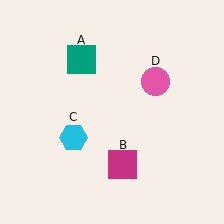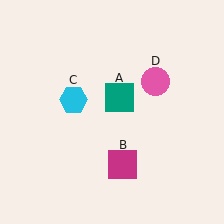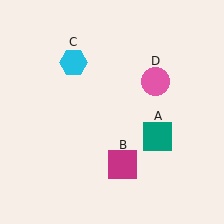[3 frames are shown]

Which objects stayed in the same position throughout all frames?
Magenta square (object B) and pink circle (object D) remained stationary.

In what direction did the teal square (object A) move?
The teal square (object A) moved down and to the right.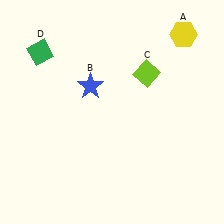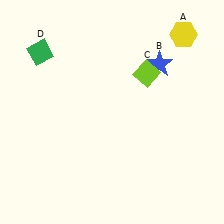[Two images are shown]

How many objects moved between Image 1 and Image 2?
1 object moved between the two images.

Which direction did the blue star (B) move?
The blue star (B) moved right.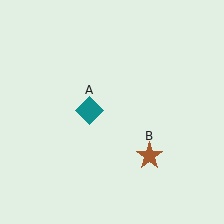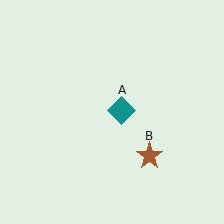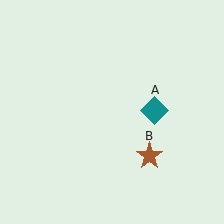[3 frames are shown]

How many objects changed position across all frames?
1 object changed position: teal diamond (object A).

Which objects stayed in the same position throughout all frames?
Brown star (object B) remained stationary.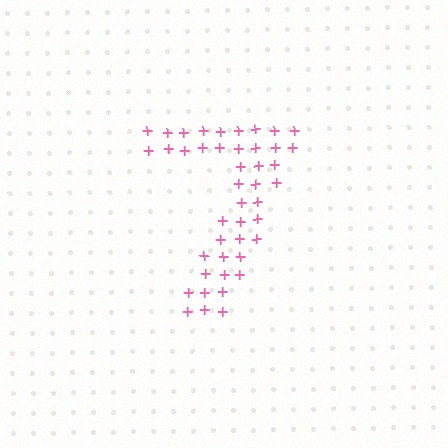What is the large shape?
The large shape is the digit 7.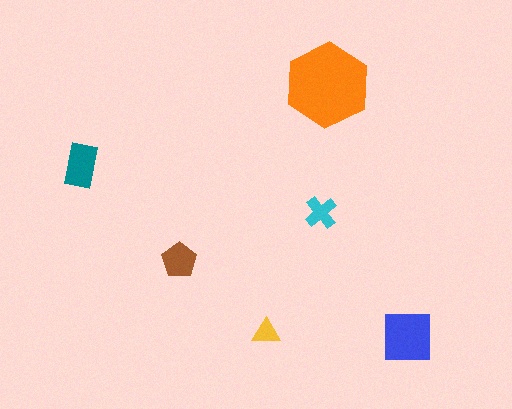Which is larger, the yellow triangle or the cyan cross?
The cyan cross.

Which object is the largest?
The orange hexagon.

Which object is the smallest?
The yellow triangle.